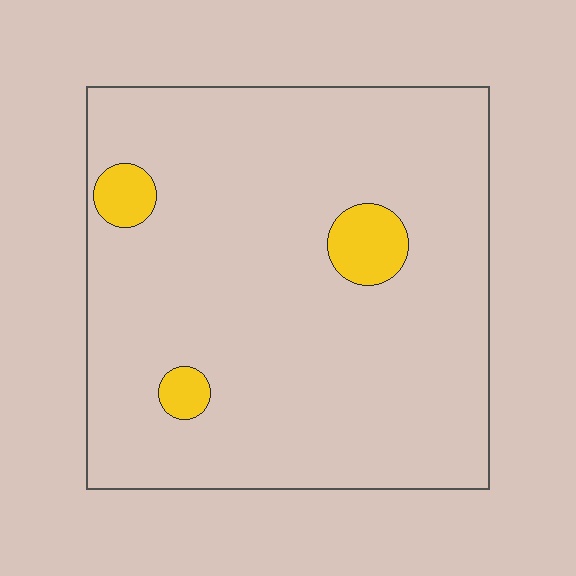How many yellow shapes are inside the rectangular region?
3.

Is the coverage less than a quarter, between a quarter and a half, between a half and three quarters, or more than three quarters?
Less than a quarter.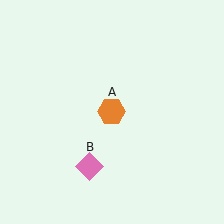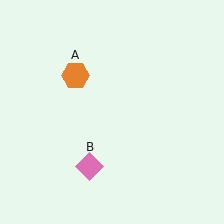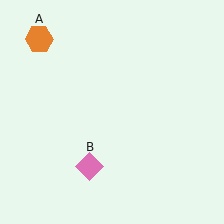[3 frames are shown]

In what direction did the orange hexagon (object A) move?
The orange hexagon (object A) moved up and to the left.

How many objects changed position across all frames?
1 object changed position: orange hexagon (object A).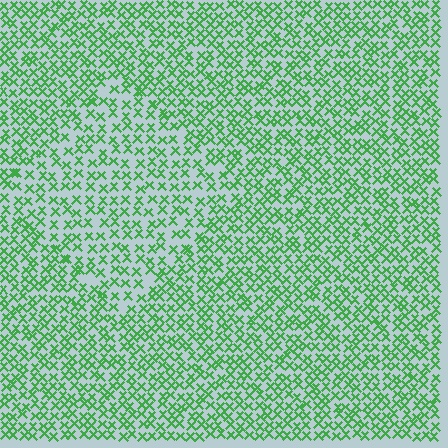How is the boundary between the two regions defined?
The boundary is defined by a change in element density (approximately 1.5x ratio). All elements are the same color, size, and shape.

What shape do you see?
I see a diamond.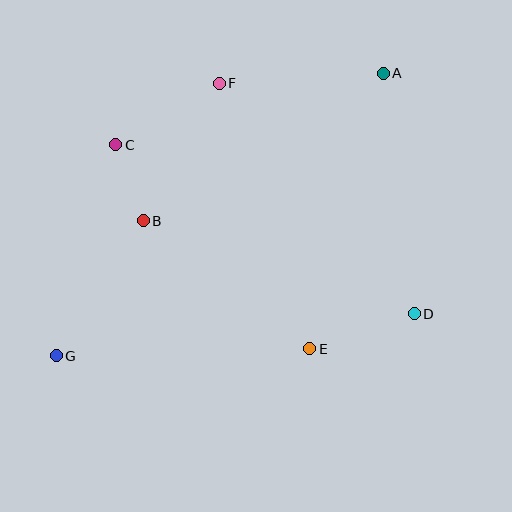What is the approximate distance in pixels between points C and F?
The distance between C and F is approximately 120 pixels.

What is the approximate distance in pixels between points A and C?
The distance between A and C is approximately 277 pixels.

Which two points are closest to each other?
Points B and C are closest to each other.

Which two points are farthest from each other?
Points A and G are farthest from each other.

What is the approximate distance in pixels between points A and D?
The distance between A and D is approximately 243 pixels.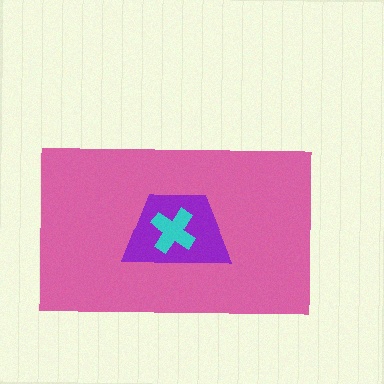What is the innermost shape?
The cyan cross.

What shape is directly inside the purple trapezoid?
The cyan cross.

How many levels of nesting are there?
3.